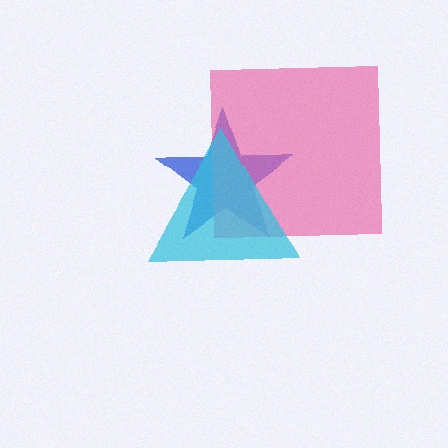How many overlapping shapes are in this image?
There are 3 overlapping shapes in the image.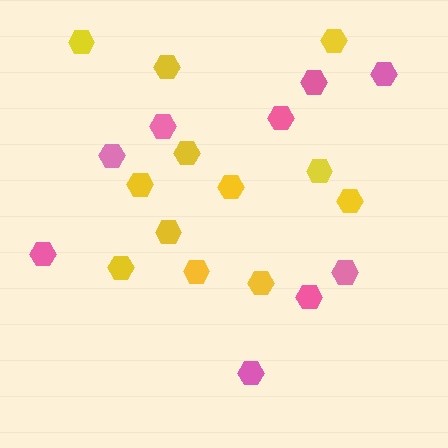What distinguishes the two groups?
There are 2 groups: one group of yellow hexagons (12) and one group of pink hexagons (9).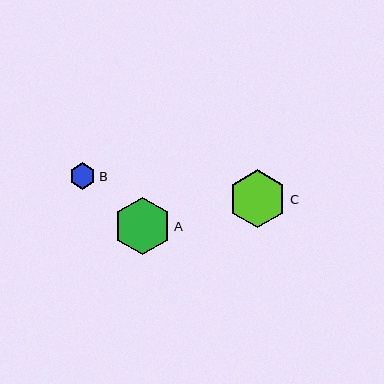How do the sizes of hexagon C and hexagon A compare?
Hexagon C and hexagon A are approximately the same size.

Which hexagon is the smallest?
Hexagon B is the smallest with a size of approximately 26 pixels.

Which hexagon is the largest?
Hexagon C is the largest with a size of approximately 58 pixels.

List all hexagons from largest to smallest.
From largest to smallest: C, A, B.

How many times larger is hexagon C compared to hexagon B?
Hexagon C is approximately 2.2 times the size of hexagon B.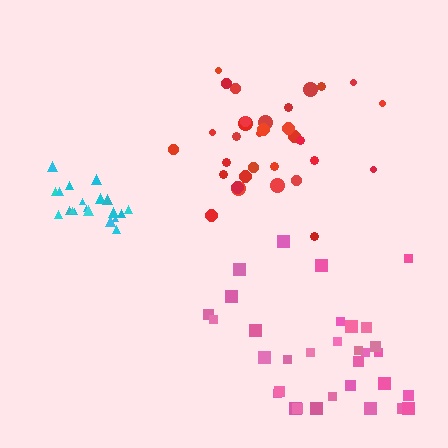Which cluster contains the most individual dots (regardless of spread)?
Pink (32).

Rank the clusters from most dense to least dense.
cyan, red, pink.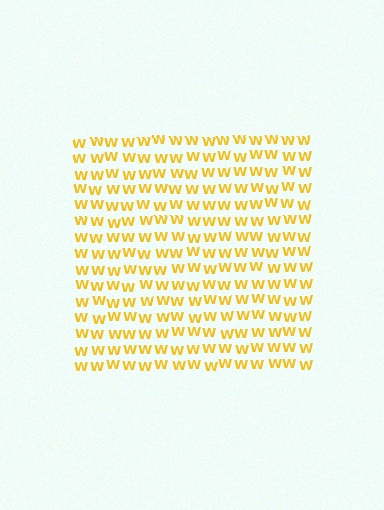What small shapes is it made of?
It is made of small letter W's.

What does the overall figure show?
The overall figure shows a square.